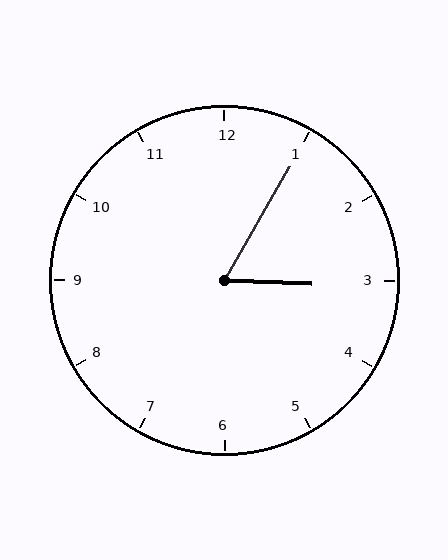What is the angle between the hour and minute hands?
Approximately 62 degrees.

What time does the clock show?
3:05.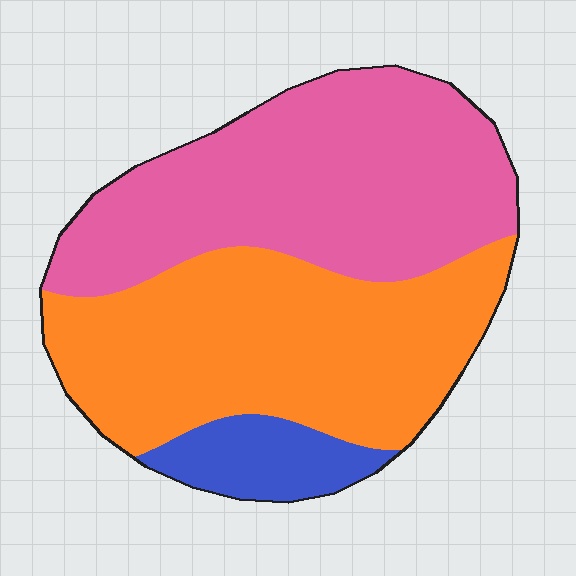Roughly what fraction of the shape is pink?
Pink covers about 45% of the shape.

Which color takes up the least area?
Blue, at roughly 10%.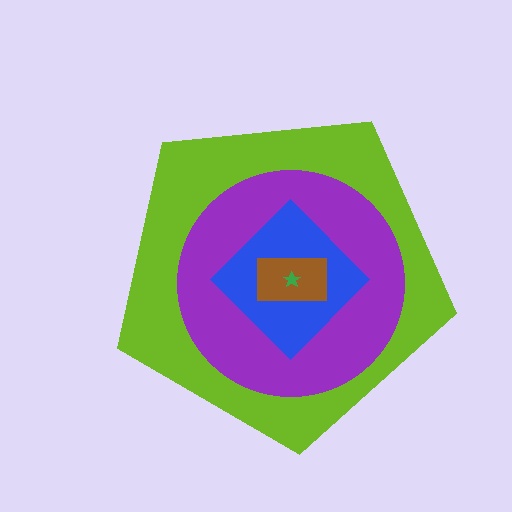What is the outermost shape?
The lime pentagon.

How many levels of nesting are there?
5.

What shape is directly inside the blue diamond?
The brown rectangle.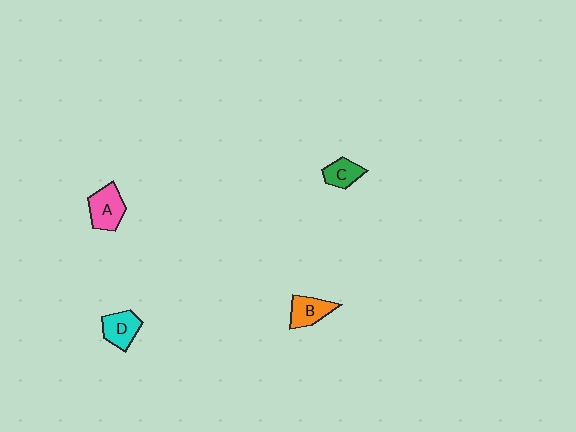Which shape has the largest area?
Shape A (pink).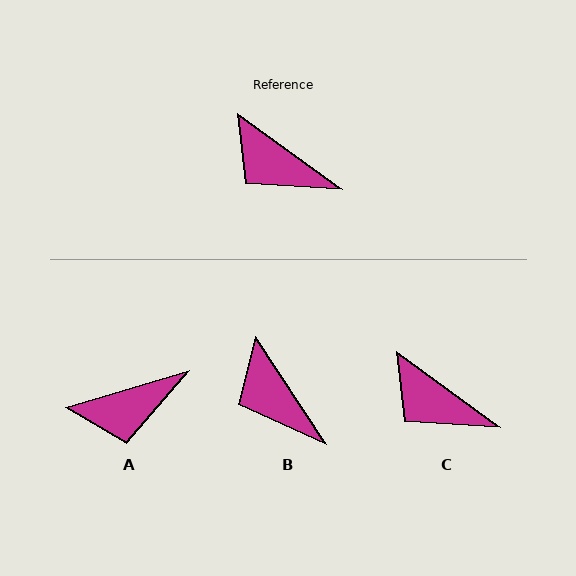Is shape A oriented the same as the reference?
No, it is off by about 53 degrees.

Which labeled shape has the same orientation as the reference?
C.